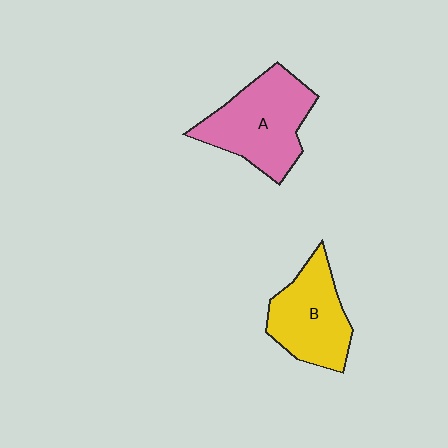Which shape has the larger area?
Shape A (pink).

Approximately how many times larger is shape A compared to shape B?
Approximately 1.2 times.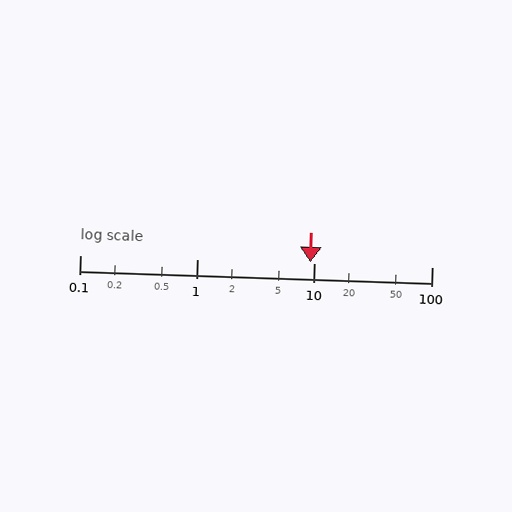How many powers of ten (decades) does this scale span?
The scale spans 3 decades, from 0.1 to 100.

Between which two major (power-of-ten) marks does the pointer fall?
The pointer is between 1 and 10.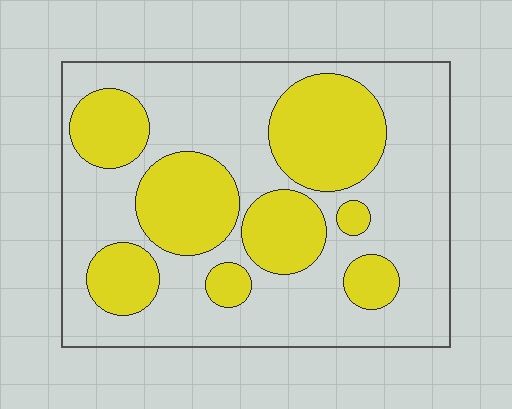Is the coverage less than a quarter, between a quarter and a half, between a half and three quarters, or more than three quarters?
Between a quarter and a half.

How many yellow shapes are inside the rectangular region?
8.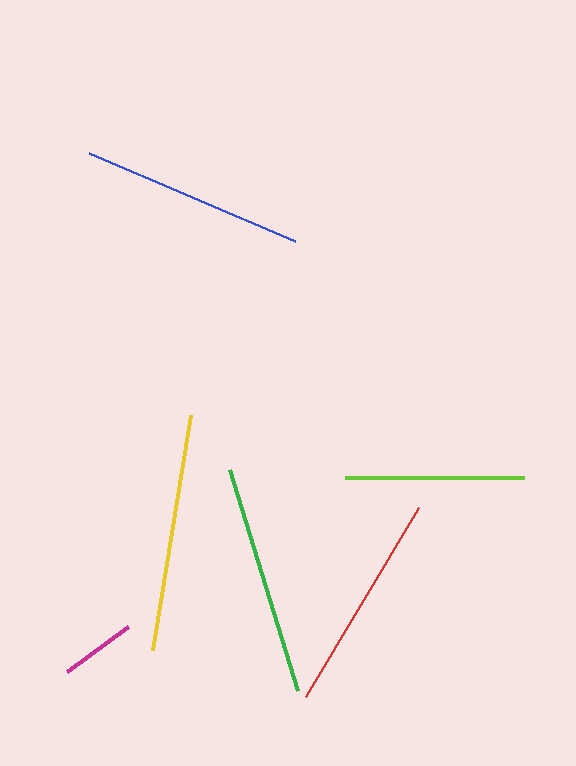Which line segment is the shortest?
The magenta line is the shortest at approximately 76 pixels.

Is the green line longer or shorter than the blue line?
The green line is longer than the blue line.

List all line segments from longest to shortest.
From longest to shortest: yellow, green, blue, red, lime, magenta.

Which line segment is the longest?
The yellow line is the longest at approximately 238 pixels.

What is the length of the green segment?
The green segment is approximately 231 pixels long.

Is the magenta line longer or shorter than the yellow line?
The yellow line is longer than the magenta line.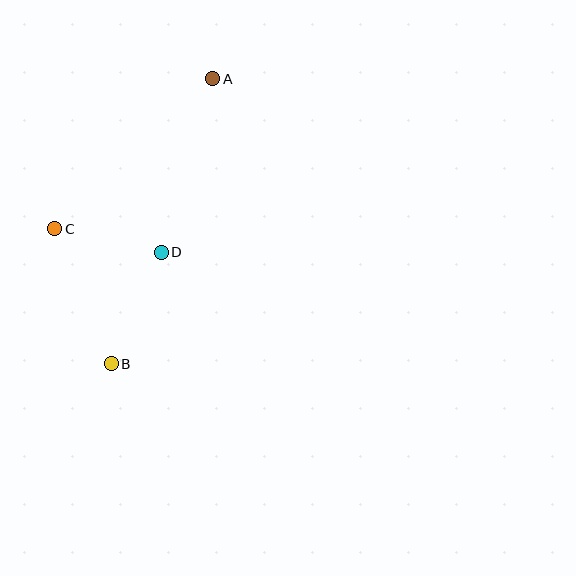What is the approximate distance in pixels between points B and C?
The distance between B and C is approximately 146 pixels.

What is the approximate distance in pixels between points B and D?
The distance between B and D is approximately 122 pixels.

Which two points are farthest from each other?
Points A and B are farthest from each other.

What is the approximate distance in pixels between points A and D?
The distance between A and D is approximately 181 pixels.